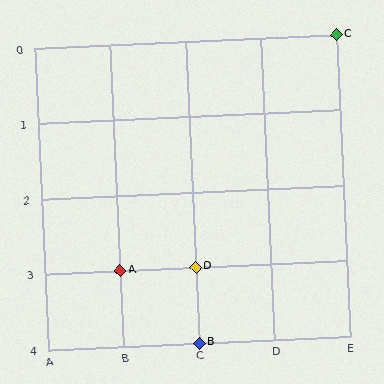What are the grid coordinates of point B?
Point B is at grid coordinates (C, 4).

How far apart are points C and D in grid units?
Points C and D are 2 columns and 3 rows apart (about 3.6 grid units diagonally).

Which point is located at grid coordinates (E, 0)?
Point C is at (E, 0).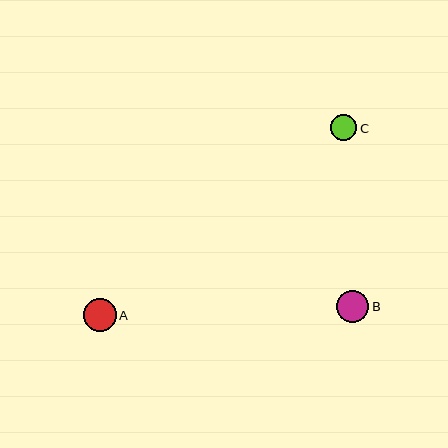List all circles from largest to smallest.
From largest to smallest: A, B, C.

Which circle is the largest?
Circle A is the largest with a size of approximately 33 pixels.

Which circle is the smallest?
Circle C is the smallest with a size of approximately 26 pixels.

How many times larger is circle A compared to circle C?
Circle A is approximately 1.3 times the size of circle C.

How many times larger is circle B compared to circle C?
Circle B is approximately 1.2 times the size of circle C.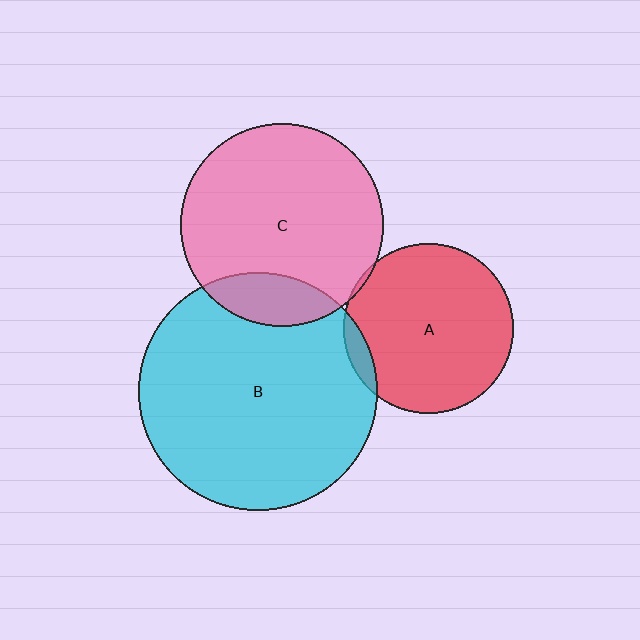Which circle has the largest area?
Circle B (cyan).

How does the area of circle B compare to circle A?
Approximately 2.0 times.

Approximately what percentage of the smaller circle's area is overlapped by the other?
Approximately 5%.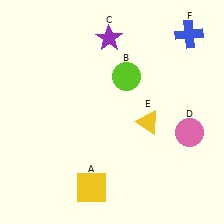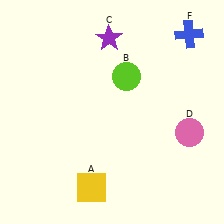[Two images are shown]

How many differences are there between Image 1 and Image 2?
There is 1 difference between the two images.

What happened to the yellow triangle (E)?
The yellow triangle (E) was removed in Image 2. It was in the bottom-right area of Image 1.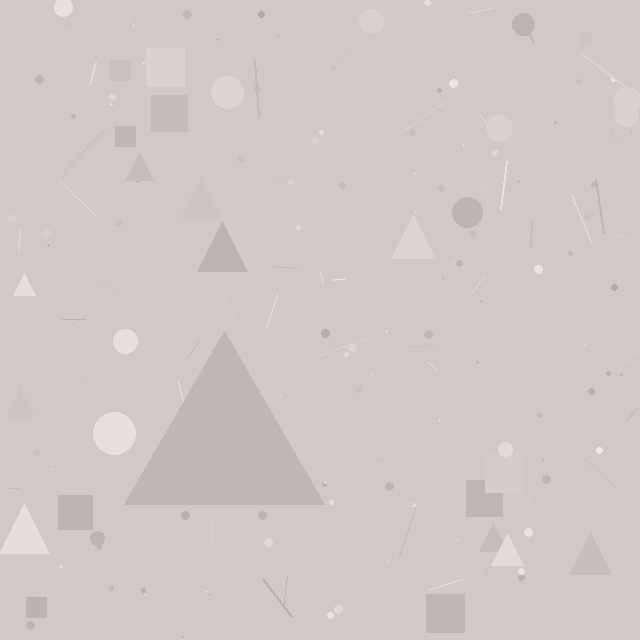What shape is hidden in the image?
A triangle is hidden in the image.